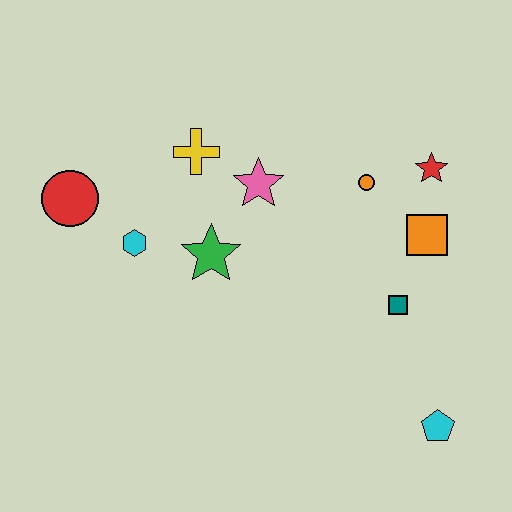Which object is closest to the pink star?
The yellow cross is closest to the pink star.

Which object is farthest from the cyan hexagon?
The cyan pentagon is farthest from the cyan hexagon.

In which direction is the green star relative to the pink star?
The green star is below the pink star.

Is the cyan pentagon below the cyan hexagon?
Yes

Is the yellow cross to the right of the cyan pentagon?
No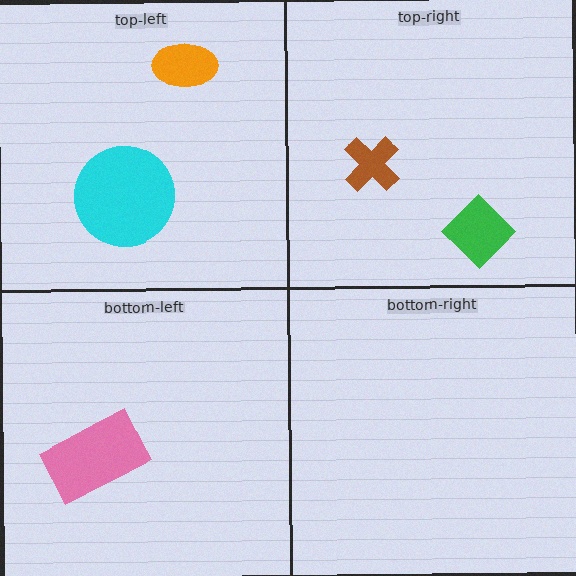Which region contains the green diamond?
The top-right region.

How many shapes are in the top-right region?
2.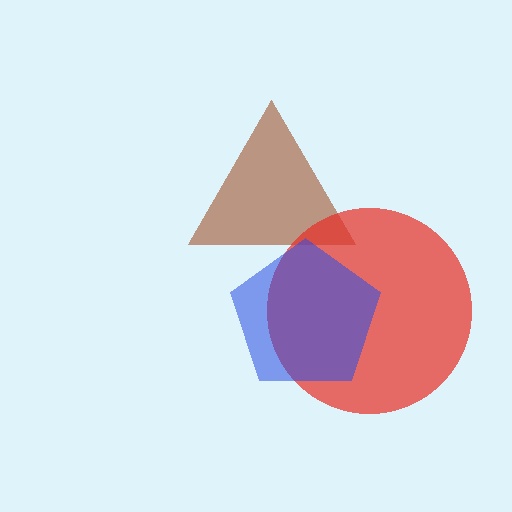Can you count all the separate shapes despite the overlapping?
Yes, there are 3 separate shapes.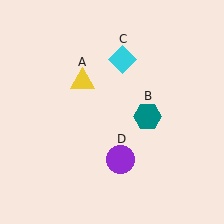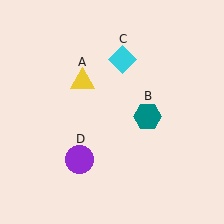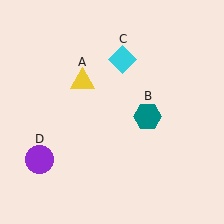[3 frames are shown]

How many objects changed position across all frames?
1 object changed position: purple circle (object D).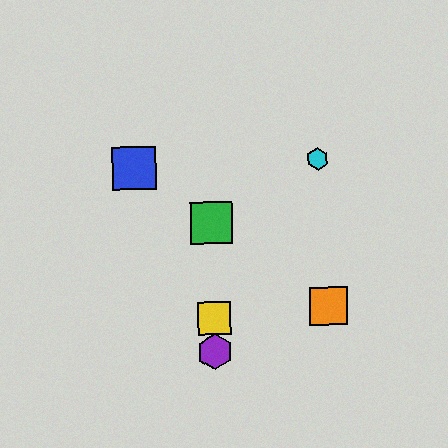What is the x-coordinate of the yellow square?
The yellow square is at x≈214.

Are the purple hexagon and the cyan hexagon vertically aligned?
No, the purple hexagon is at x≈215 and the cyan hexagon is at x≈318.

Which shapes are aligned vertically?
The red hexagon, the green square, the yellow square, the purple hexagon are aligned vertically.